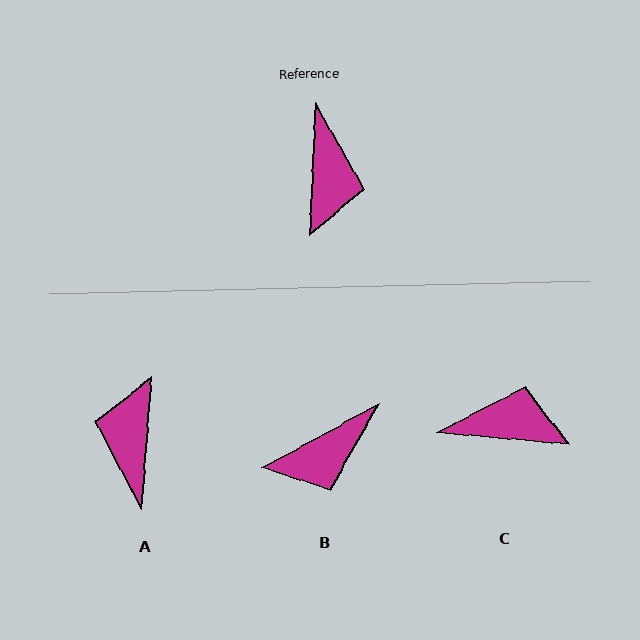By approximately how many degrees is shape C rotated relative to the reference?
Approximately 88 degrees counter-clockwise.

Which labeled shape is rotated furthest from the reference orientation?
A, about 178 degrees away.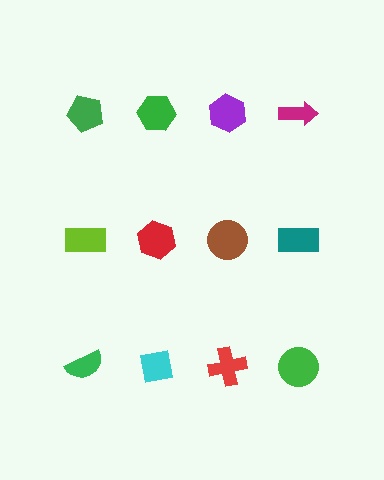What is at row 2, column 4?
A teal rectangle.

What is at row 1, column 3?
A purple hexagon.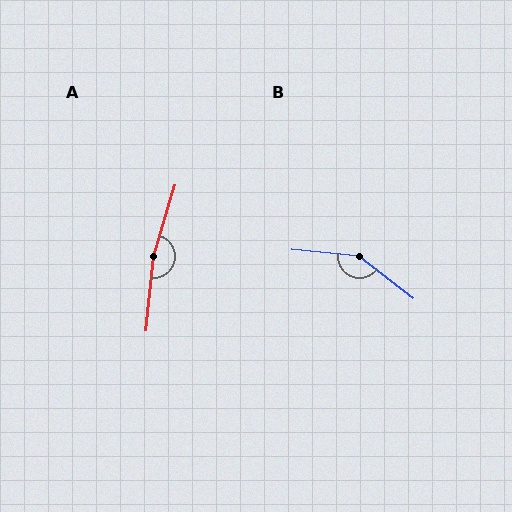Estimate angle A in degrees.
Approximately 169 degrees.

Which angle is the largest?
A, at approximately 169 degrees.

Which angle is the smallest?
B, at approximately 148 degrees.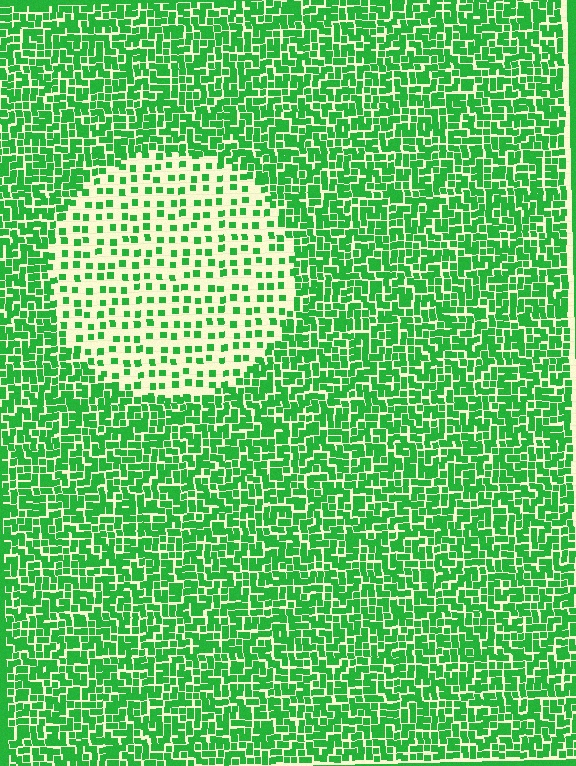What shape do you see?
I see a circle.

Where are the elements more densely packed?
The elements are more densely packed outside the circle boundary.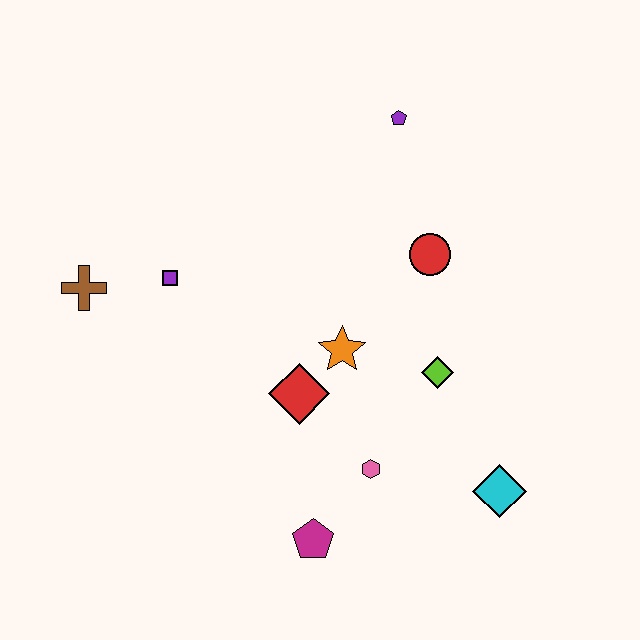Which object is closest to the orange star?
The red diamond is closest to the orange star.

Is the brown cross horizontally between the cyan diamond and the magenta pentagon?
No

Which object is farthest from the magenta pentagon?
The purple pentagon is farthest from the magenta pentagon.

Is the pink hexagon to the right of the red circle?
No